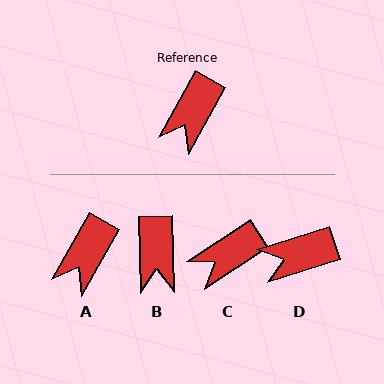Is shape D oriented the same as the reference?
No, it is off by about 43 degrees.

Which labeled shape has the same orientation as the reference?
A.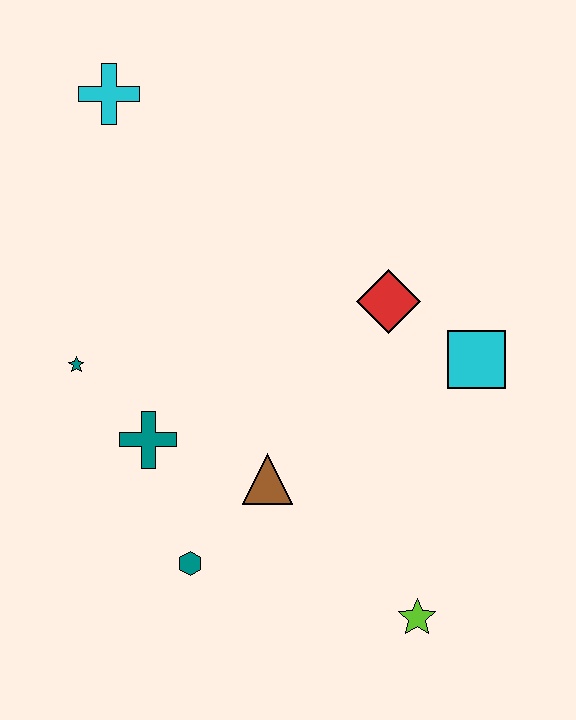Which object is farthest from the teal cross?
The cyan cross is farthest from the teal cross.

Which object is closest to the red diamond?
The cyan square is closest to the red diamond.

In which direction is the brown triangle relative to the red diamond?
The brown triangle is below the red diamond.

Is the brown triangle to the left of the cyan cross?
No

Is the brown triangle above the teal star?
No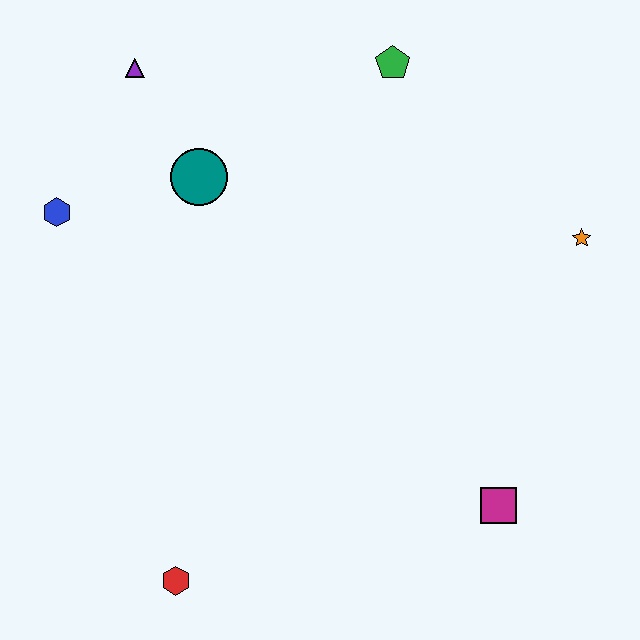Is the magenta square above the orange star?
No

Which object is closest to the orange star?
The green pentagon is closest to the orange star.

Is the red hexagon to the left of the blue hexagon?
No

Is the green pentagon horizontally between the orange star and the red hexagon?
Yes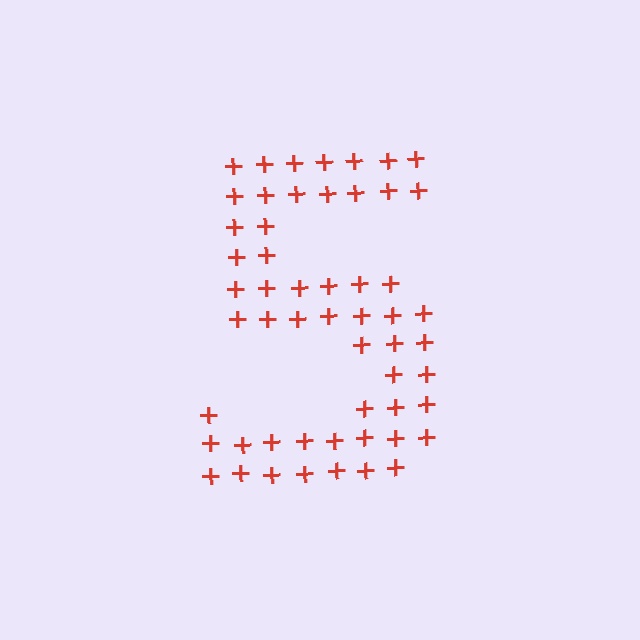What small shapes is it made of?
It is made of small plus signs.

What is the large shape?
The large shape is the digit 5.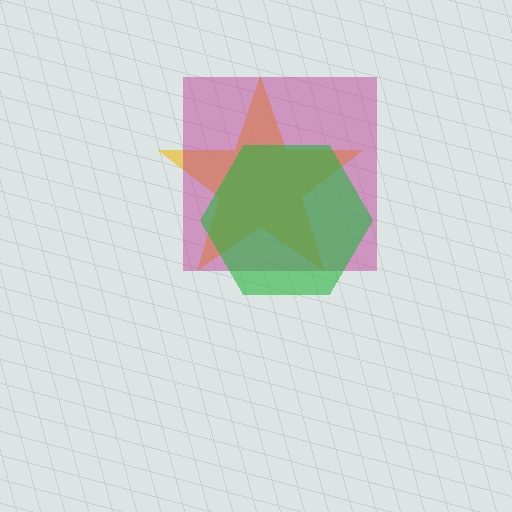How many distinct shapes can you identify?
There are 3 distinct shapes: a yellow star, a magenta square, a green hexagon.